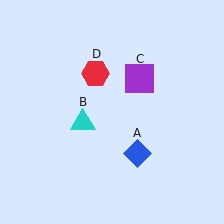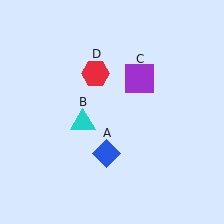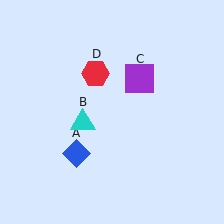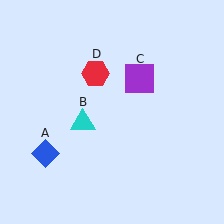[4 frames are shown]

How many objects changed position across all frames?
1 object changed position: blue diamond (object A).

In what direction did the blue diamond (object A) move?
The blue diamond (object A) moved left.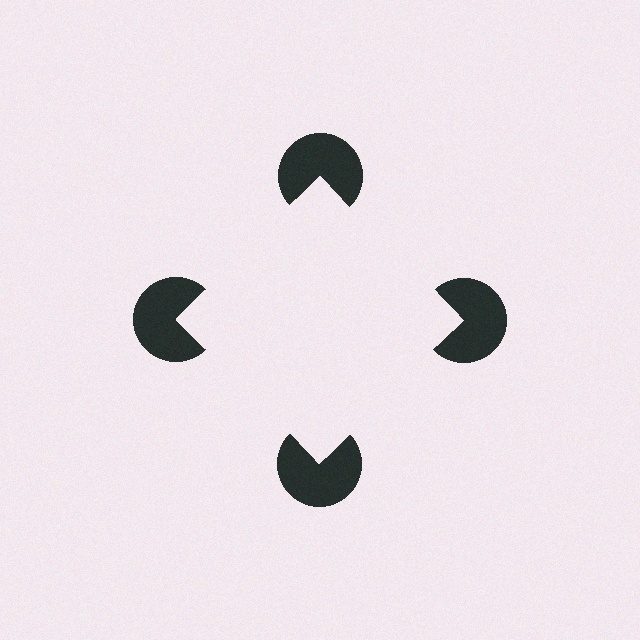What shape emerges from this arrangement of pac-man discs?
An illusory square — its edges are inferred from the aligned wedge cuts in the pac-man discs, not physically drawn.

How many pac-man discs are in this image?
There are 4 — one at each vertex of the illusory square.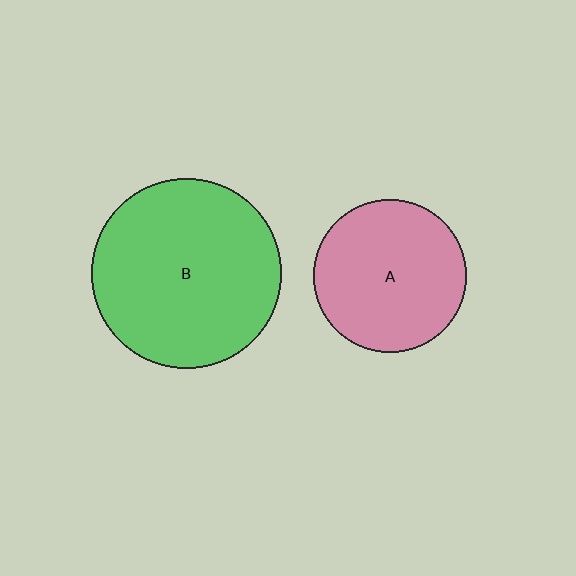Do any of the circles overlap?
No, none of the circles overlap.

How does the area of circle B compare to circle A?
Approximately 1.5 times.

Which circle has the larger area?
Circle B (green).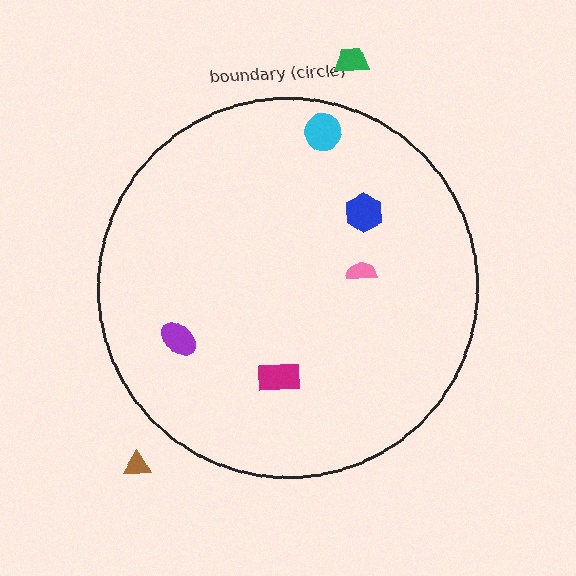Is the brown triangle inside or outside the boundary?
Outside.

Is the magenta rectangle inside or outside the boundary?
Inside.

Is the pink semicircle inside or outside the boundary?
Inside.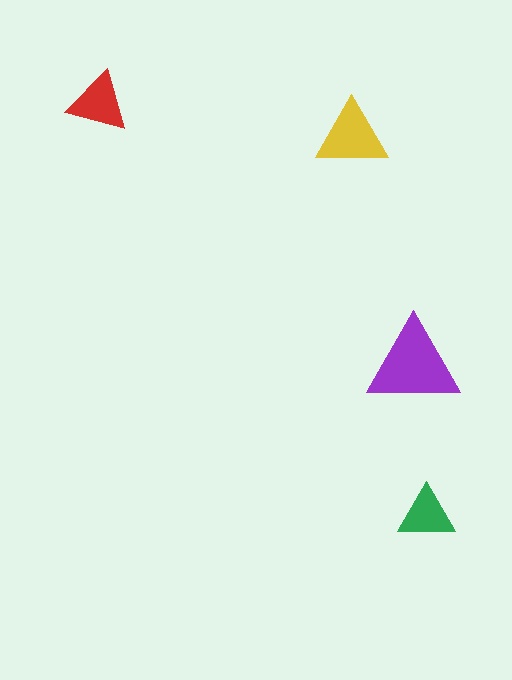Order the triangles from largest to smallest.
the purple one, the yellow one, the red one, the green one.